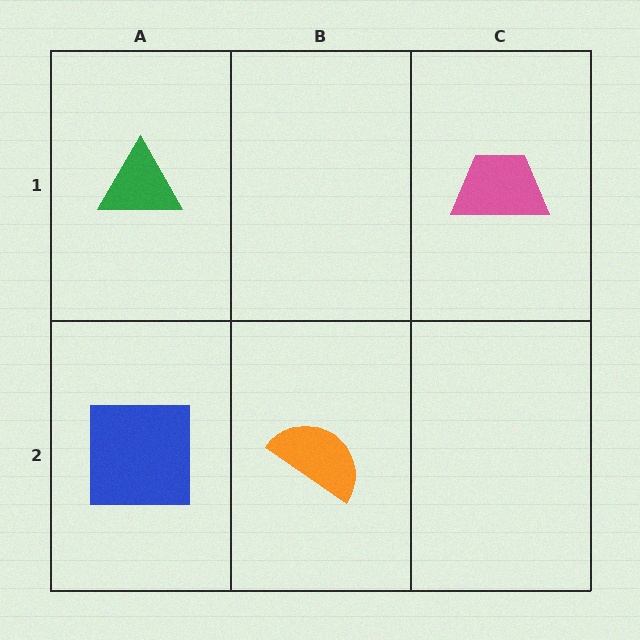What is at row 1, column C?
A pink trapezoid.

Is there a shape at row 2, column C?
No, that cell is empty.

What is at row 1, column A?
A green triangle.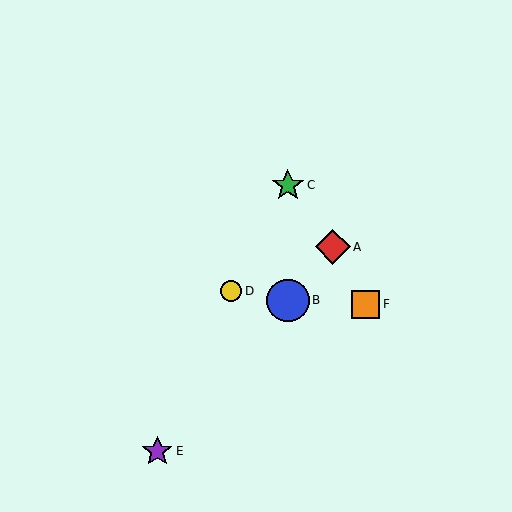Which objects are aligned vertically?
Objects B, C are aligned vertically.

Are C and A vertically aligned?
No, C is at x≈288 and A is at x≈333.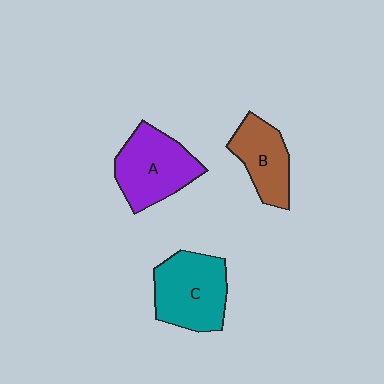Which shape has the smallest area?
Shape B (brown).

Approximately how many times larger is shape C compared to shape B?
Approximately 1.4 times.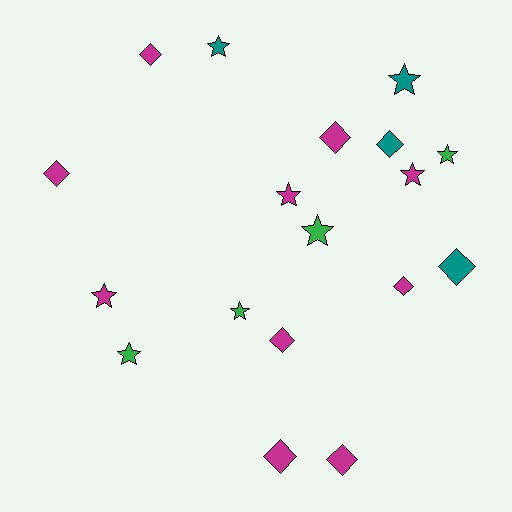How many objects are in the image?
There are 18 objects.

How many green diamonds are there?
There are no green diamonds.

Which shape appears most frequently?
Star, with 9 objects.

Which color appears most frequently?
Magenta, with 10 objects.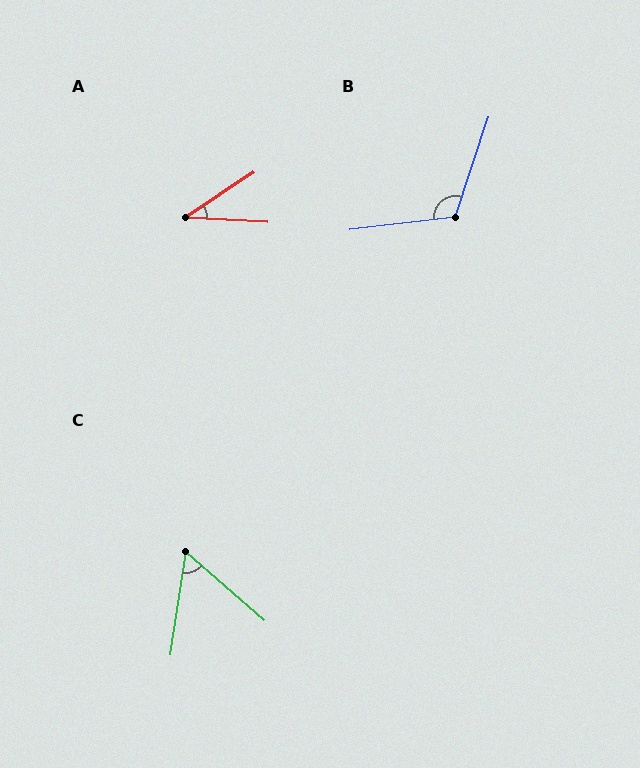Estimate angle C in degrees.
Approximately 57 degrees.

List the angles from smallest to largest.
A (37°), C (57°), B (115°).